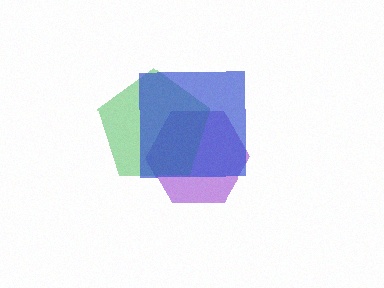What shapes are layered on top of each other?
The layered shapes are: a purple hexagon, a green pentagon, a blue square.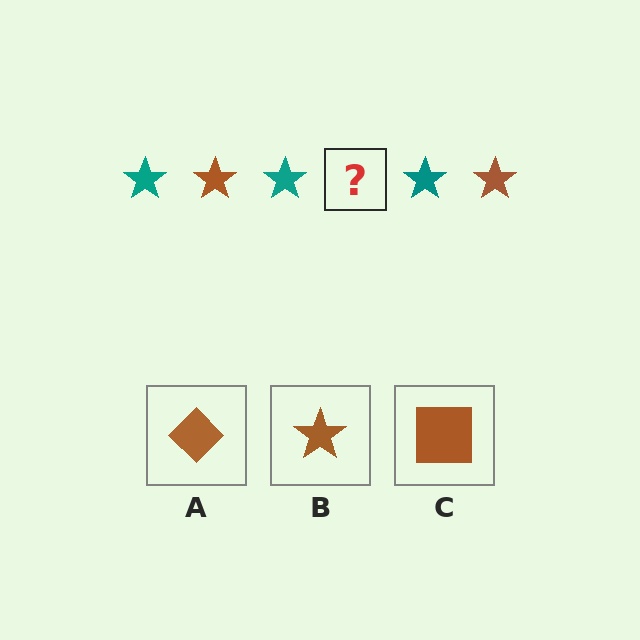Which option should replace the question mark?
Option B.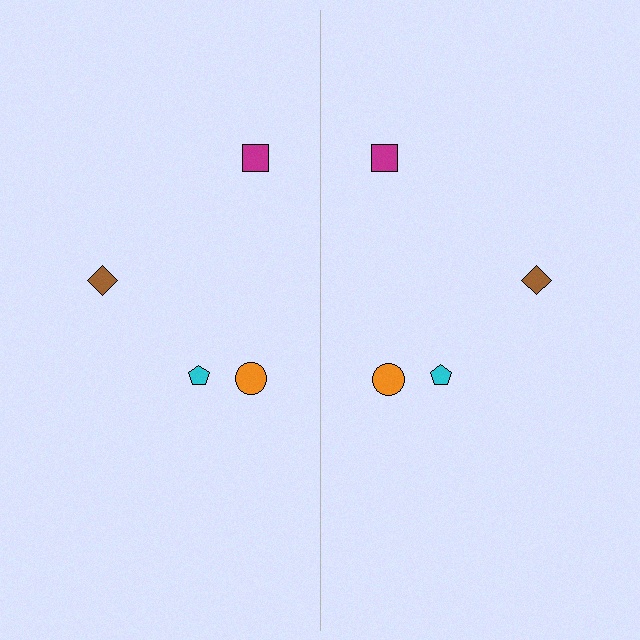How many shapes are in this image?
There are 8 shapes in this image.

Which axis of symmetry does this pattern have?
The pattern has a vertical axis of symmetry running through the center of the image.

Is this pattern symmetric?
Yes, this pattern has bilateral (reflection) symmetry.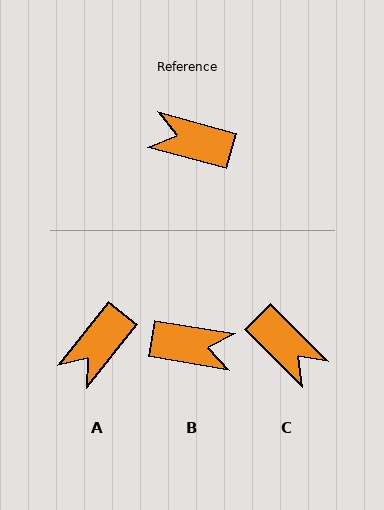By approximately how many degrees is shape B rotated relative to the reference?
Approximately 175 degrees clockwise.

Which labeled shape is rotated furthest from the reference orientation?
B, about 175 degrees away.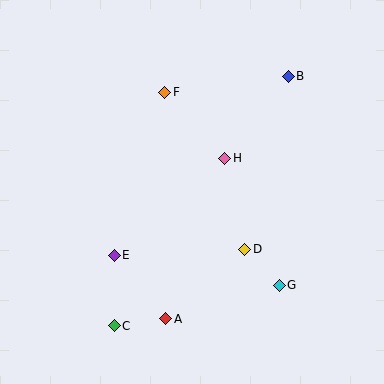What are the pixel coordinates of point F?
Point F is at (165, 92).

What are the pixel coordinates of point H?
Point H is at (225, 158).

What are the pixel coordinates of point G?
Point G is at (279, 285).